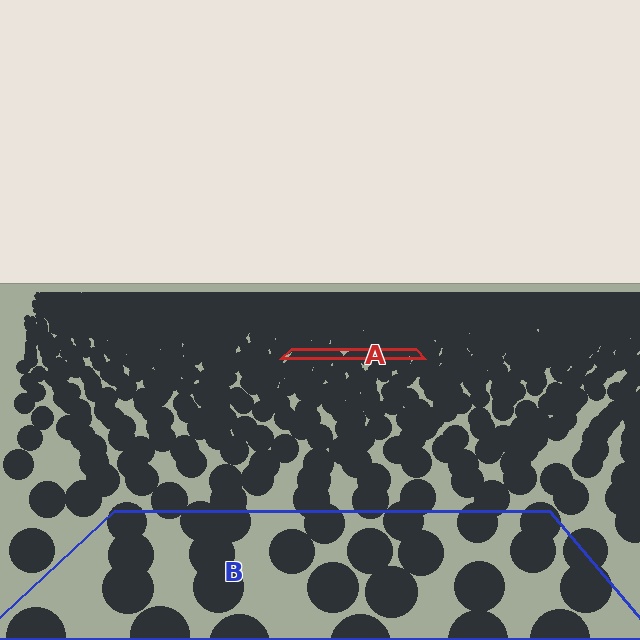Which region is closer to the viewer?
Region B is closer. The texture elements there are larger and more spread out.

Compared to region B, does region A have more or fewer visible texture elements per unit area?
Region A has more texture elements per unit area — they are packed more densely because it is farther away.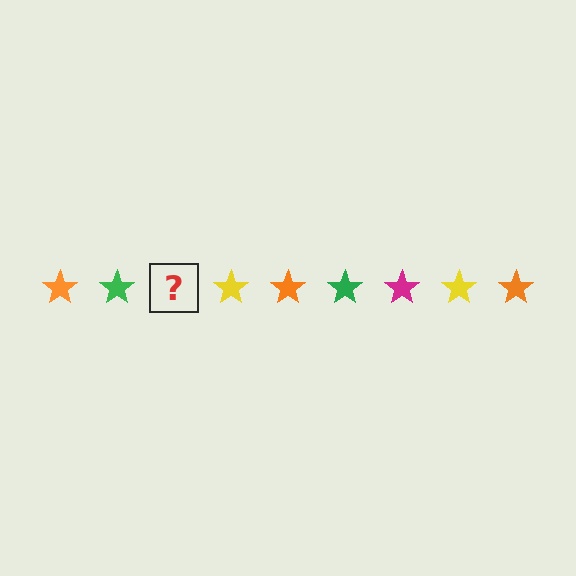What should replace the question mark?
The question mark should be replaced with a magenta star.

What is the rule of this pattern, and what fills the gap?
The rule is that the pattern cycles through orange, green, magenta, yellow stars. The gap should be filled with a magenta star.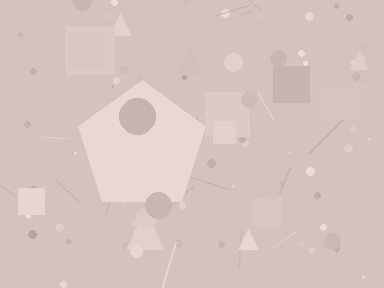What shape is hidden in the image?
A pentagon is hidden in the image.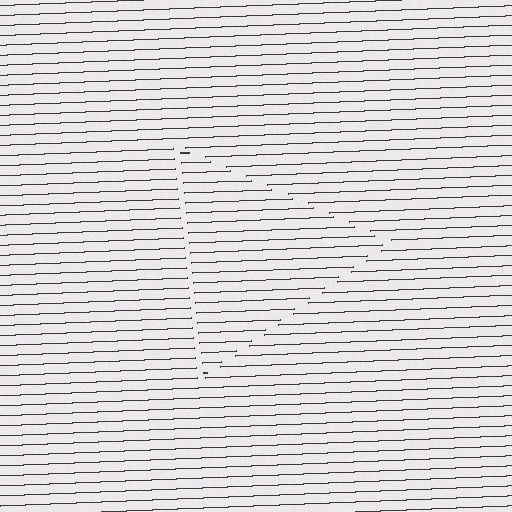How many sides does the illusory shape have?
3 sides — the line-ends trace a triangle.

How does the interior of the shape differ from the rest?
The interior of the shape contains the same grating, shifted by half a period — the contour is defined by the phase discontinuity where line-ends from the inner and outer gratings abut.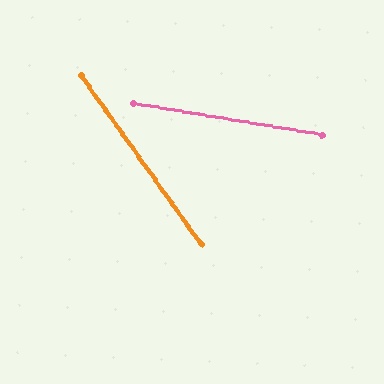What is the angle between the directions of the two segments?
Approximately 45 degrees.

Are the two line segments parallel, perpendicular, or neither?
Neither parallel nor perpendicular — they differ by about 45°.